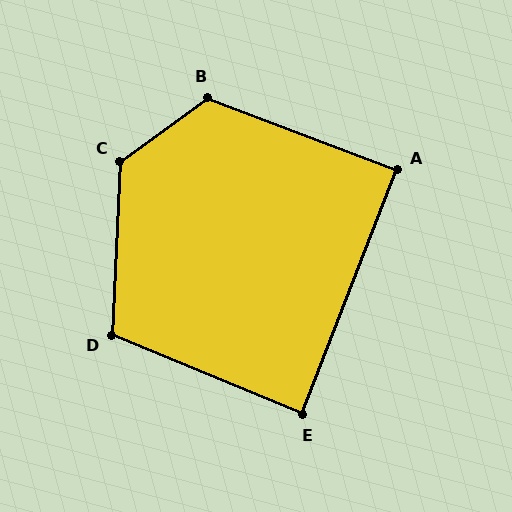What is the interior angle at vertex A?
Approximately 90 degrees (approximately right).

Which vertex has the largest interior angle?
C, at approximately 129 degrees.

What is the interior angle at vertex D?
Approximately 110 degrees (obtuse).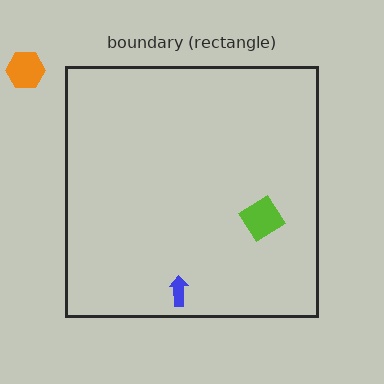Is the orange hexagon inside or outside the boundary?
Outside.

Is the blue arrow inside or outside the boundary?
Inside.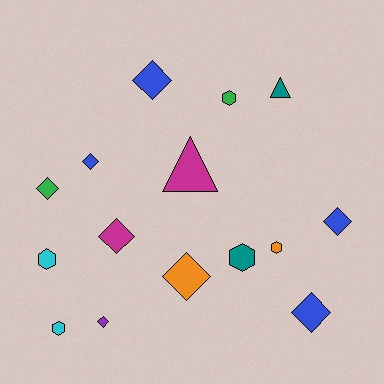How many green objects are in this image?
There are 2 green objects.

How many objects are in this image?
There are 15 objects.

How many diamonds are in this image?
There are 8 diamonds.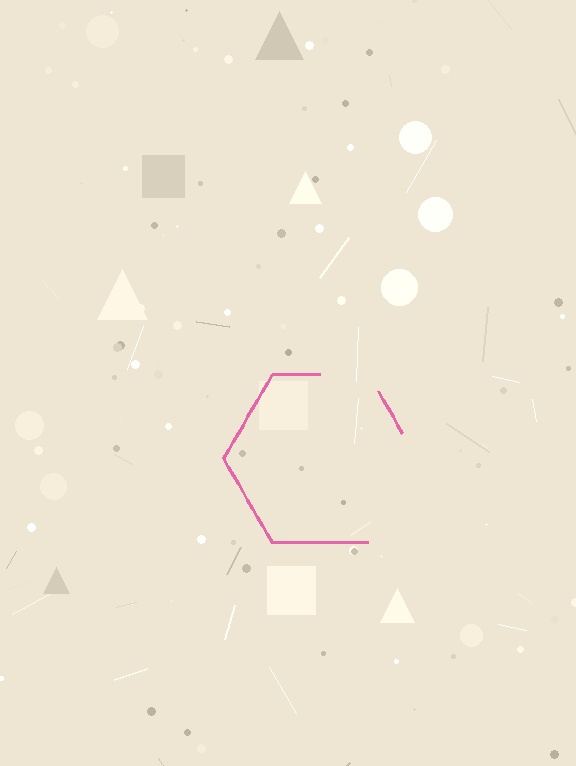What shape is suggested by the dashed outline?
The dashed outline suggests a hexagon.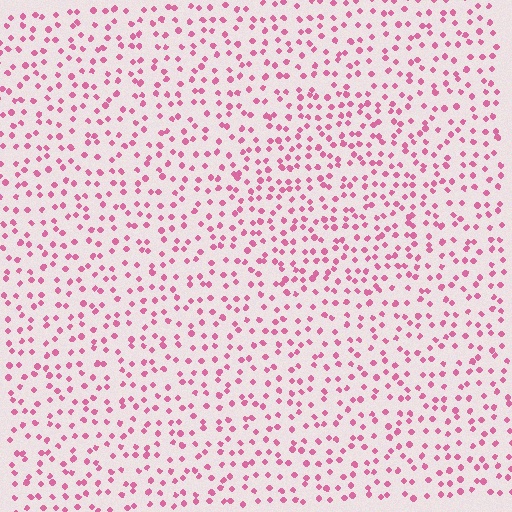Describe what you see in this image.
The image contains small pink elements arranged at two different densities. A circle-shaped region is visible where the elements are more densely packed than the surrounding area.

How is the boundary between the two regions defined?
The boundary is defined by a change in element density (approximately 1.4x ratio). All elements are the same color, size, and shape.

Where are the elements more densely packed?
The elements are more densely packed inside the circle boundary.